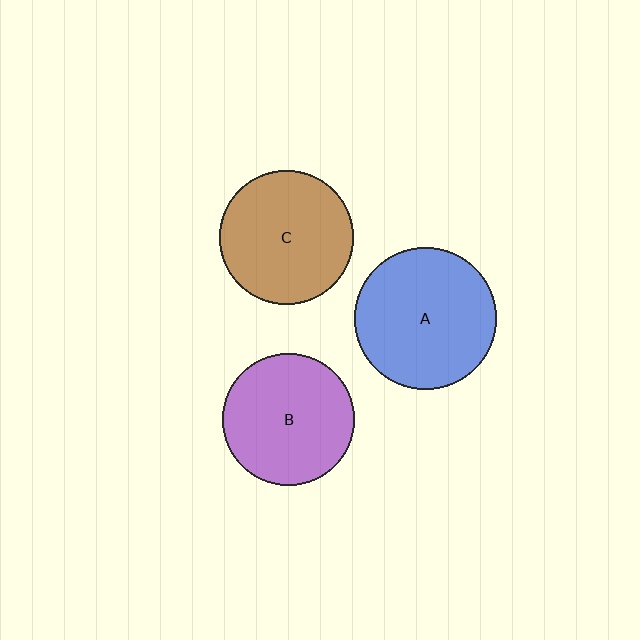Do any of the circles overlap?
No, none of the circles overlap.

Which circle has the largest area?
Circle A (blue).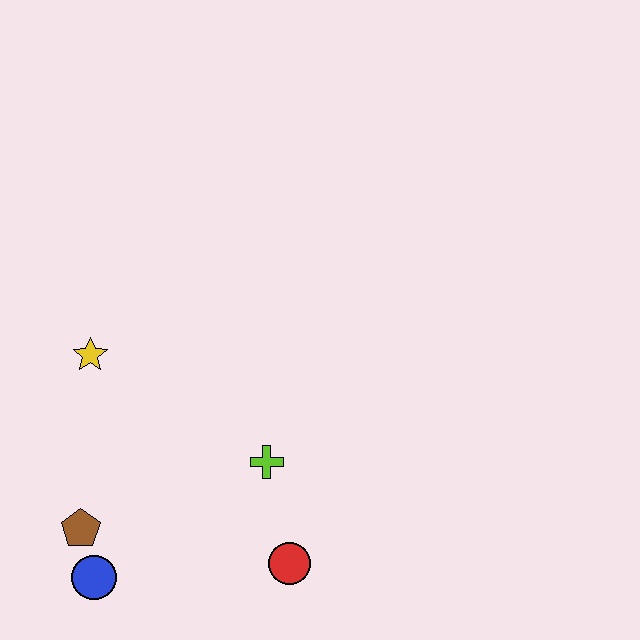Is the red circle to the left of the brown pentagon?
No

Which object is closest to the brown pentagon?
The blue circle is closest to the brown pentagon.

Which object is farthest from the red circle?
The yellow star is farthest from the red circle.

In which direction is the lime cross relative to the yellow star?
The lime cross is to the right of the yellow star.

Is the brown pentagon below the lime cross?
Yes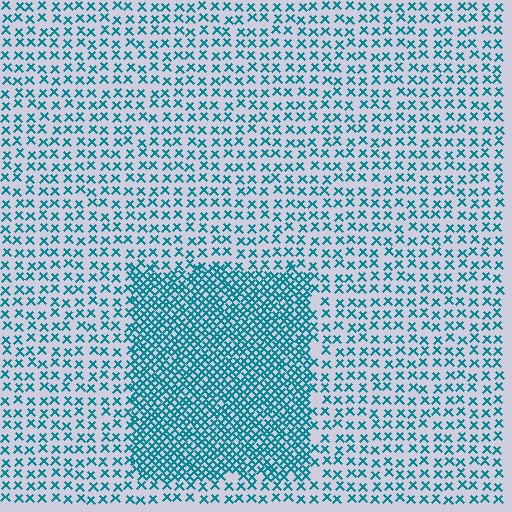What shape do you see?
I see a rectangle.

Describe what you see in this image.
The image contains small teal elements arranged at two different densities. A rectangle-shaped region is visible where the elements are more densely packed than the surrounding area.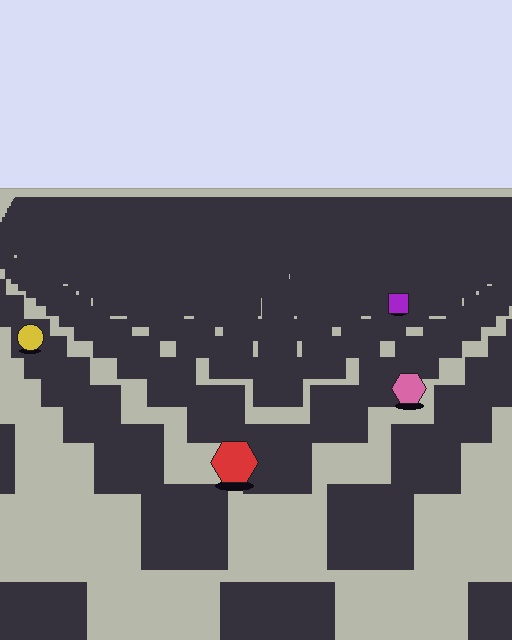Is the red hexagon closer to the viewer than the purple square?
Yes. The red hexagon is closer — you can tell from the texture gradient: the ground texture is coarser near it.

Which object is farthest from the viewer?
The purple square is farthest from the viewer. It appears smaller and the ground texture around it is denser.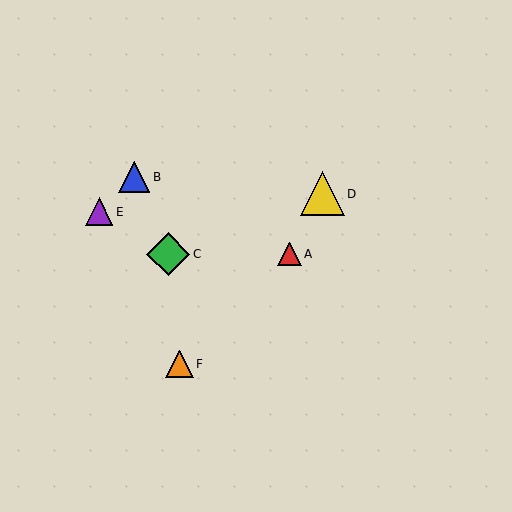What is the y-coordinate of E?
Object E is at y≈212.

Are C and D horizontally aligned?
No, C is at y≈254 and D is at y≈194.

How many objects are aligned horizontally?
2 objects (A, C) are aligned horizontally.